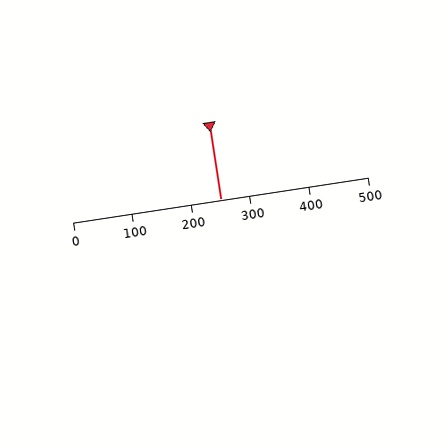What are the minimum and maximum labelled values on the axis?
The axis runs from 0 to 500.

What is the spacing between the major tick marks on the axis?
The major ticks are spaced 100 apart.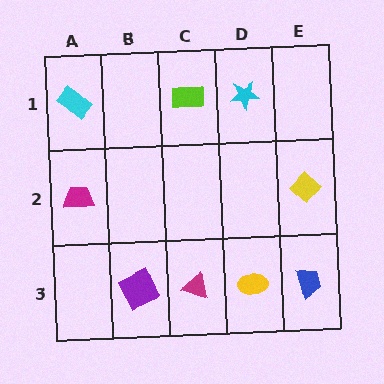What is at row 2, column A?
A magenta trapezoid.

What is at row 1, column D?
A cyan star.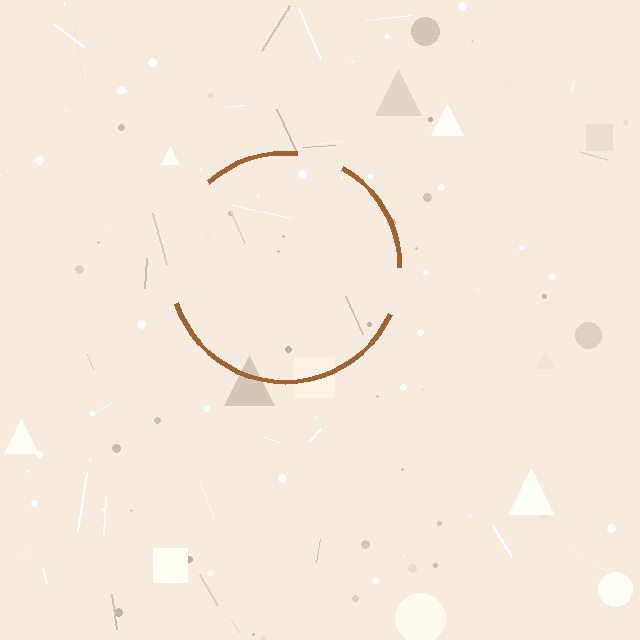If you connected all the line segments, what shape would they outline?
They would outline a circle.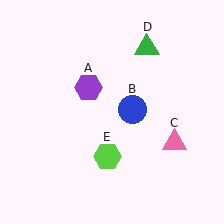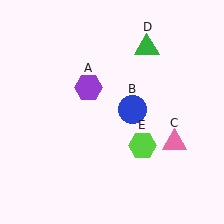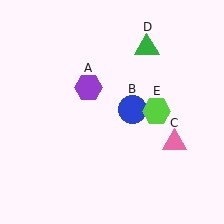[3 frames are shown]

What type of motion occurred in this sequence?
The lime hexagon (object E) rotated counterclockwise around the center of the scene.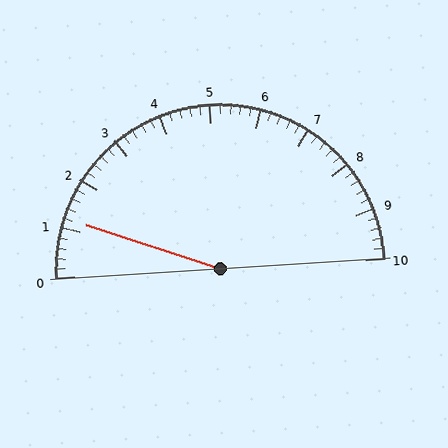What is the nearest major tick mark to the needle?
The nearest major tick mark is 1.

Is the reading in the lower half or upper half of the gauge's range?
The reading is in the lower half of the range (0 to 10).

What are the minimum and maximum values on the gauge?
The gauge ranges from 0 to 10.